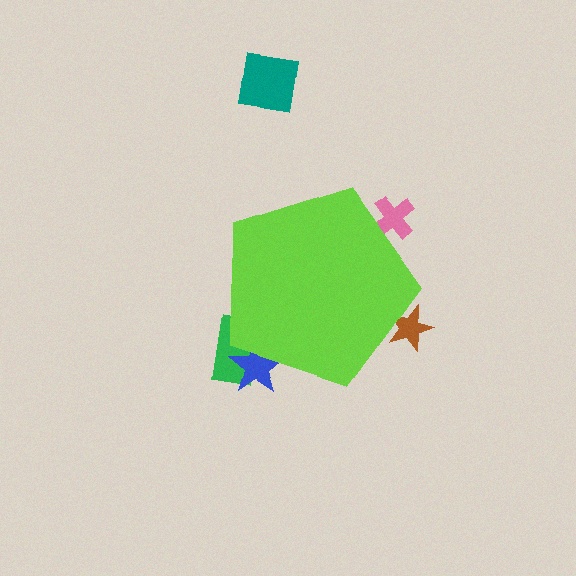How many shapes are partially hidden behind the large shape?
4 shapes are partially hidden.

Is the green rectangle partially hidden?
Yes, the green rectangle is partially hidden behind the lime pentagon.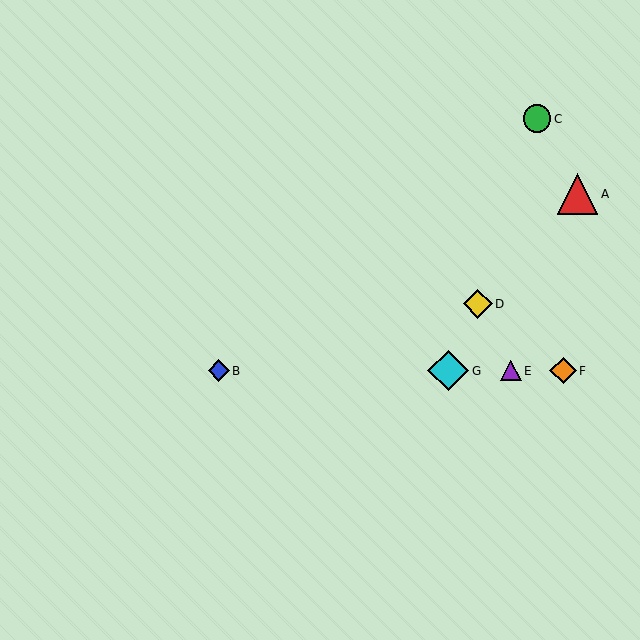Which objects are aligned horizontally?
Objects B, E, F, G are aligned horizontally.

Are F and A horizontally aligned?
No, F is at y≈371 and A is at y≈194.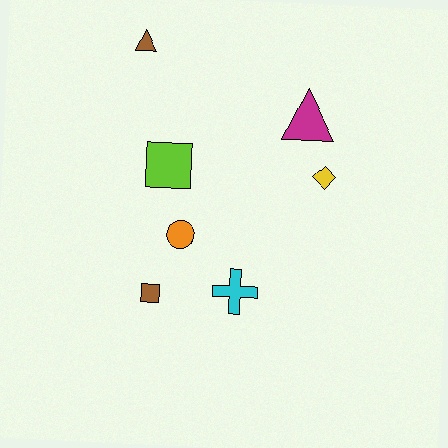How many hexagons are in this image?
There are no hexagons.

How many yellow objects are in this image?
There is 1 yellow object.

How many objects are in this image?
There are 7 objects.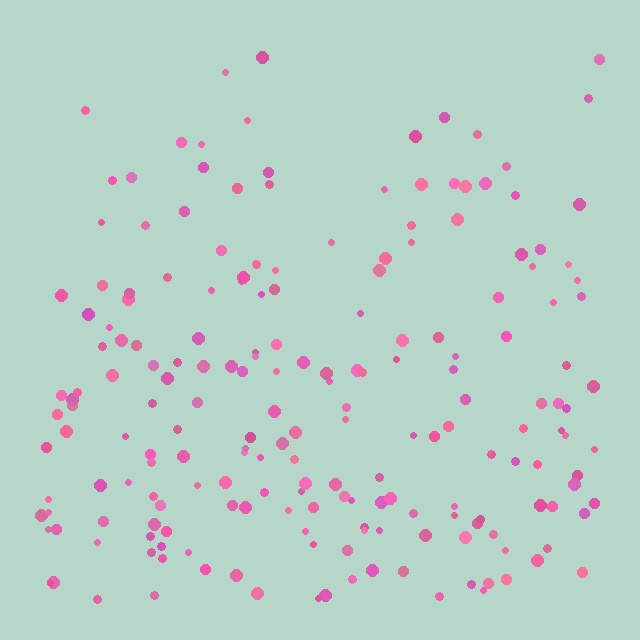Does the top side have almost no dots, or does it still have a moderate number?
Still a moderate number, just noticeably fewer than the bottom.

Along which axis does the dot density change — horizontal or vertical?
Vertical.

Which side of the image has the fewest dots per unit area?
The top.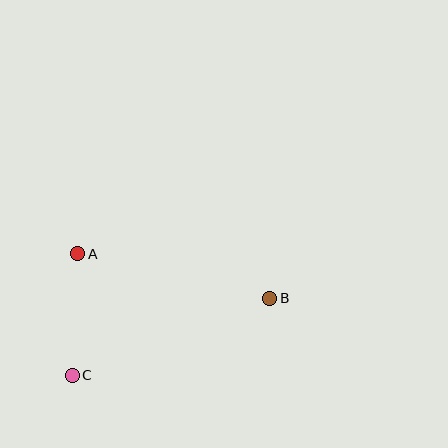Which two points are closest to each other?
Points A and C are closest to each other.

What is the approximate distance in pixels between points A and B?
The distance between A and B is approximately 197 pixels.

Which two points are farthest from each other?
Points B and C are farthest from each other.